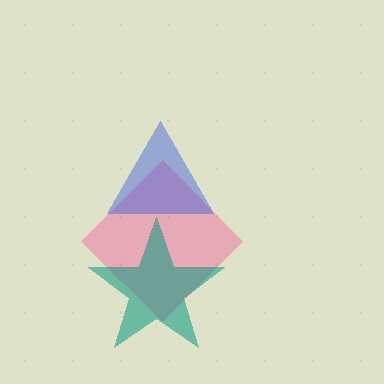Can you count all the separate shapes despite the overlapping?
Yes, there are 3 separate shapes.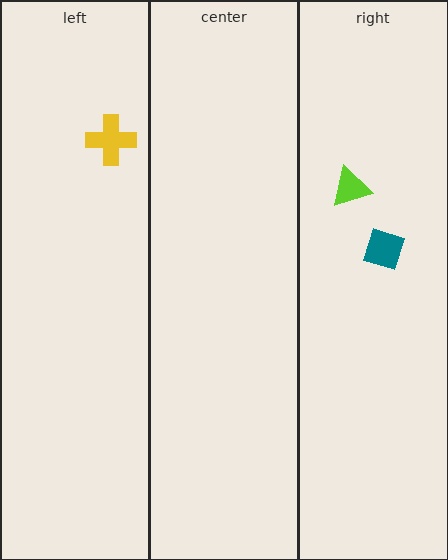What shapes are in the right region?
The lime triangle, the teal diamond.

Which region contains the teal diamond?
The right region.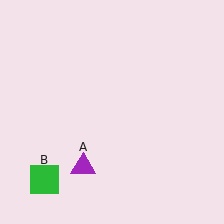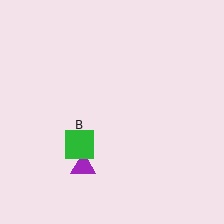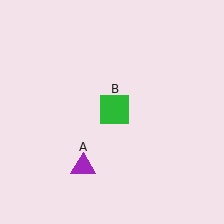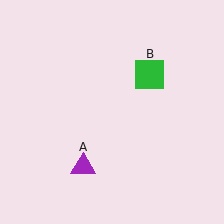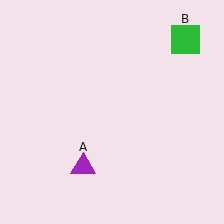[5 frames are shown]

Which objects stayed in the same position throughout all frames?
Purple triangle (object A) remained stationary.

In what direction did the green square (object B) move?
The green square (object B) moved up and to the right.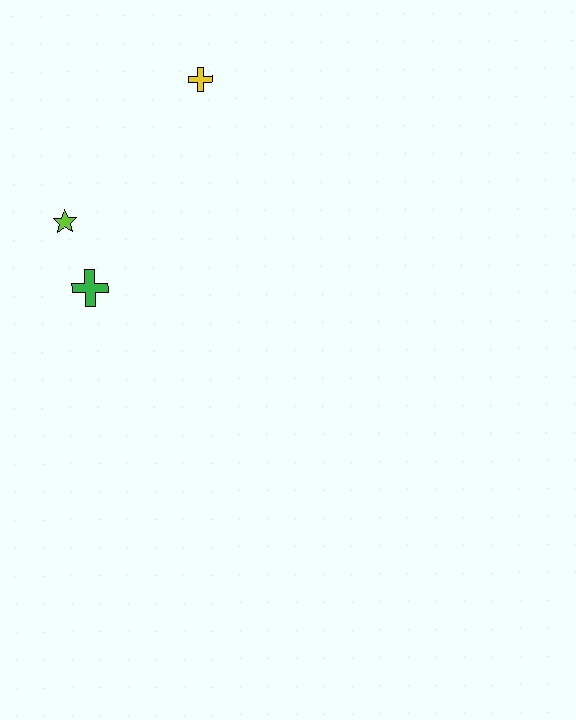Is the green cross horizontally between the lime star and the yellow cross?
Yes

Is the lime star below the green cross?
No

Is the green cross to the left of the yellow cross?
Yes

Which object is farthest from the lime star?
The yellow cross is farthest from the lime star.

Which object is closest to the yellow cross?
The lime star is closest to the yellow cross.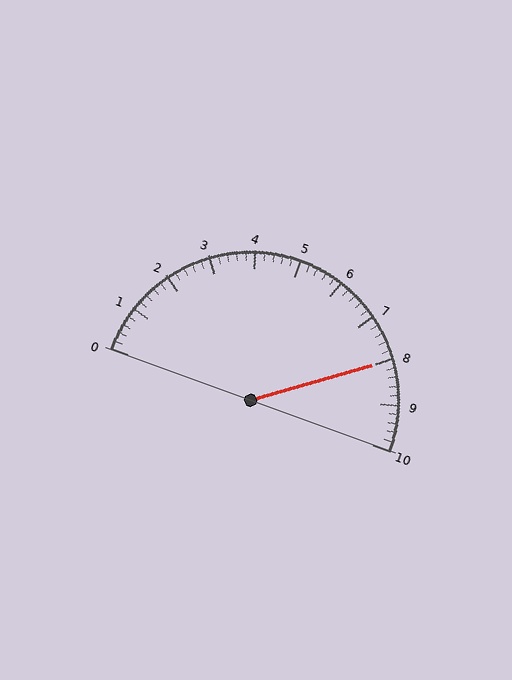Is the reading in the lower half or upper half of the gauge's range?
The reading is in the upper half of the range (0 to 10).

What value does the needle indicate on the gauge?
The needle indicates approximately 8.0.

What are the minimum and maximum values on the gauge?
The gauge ranges from 0 to 10.